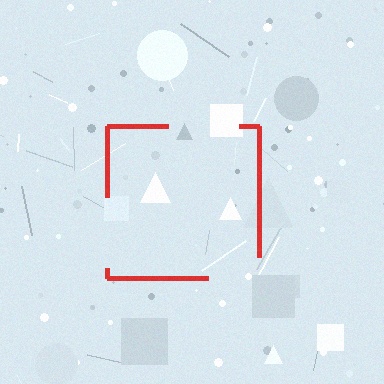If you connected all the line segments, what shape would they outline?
They would outline a square.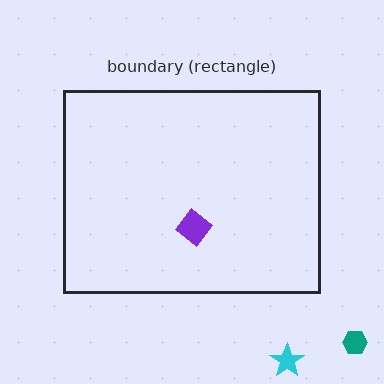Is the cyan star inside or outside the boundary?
Outside.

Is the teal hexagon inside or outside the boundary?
Outside.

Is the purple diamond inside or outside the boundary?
Inside.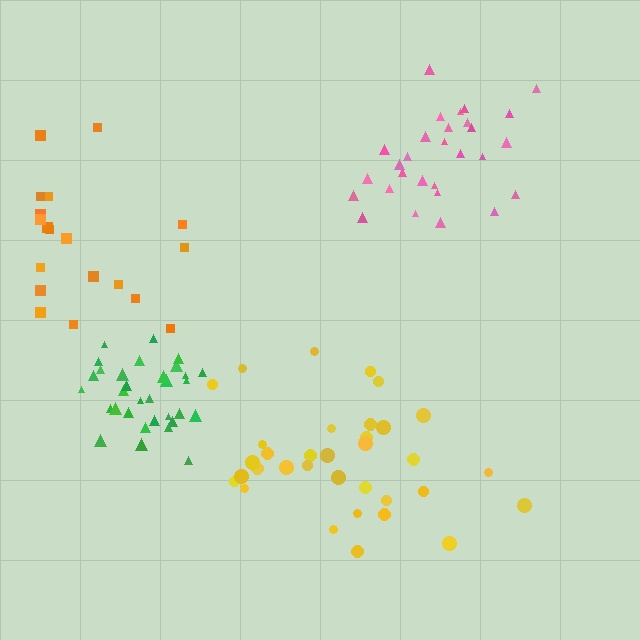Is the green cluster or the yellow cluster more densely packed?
Green.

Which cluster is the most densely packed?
Green.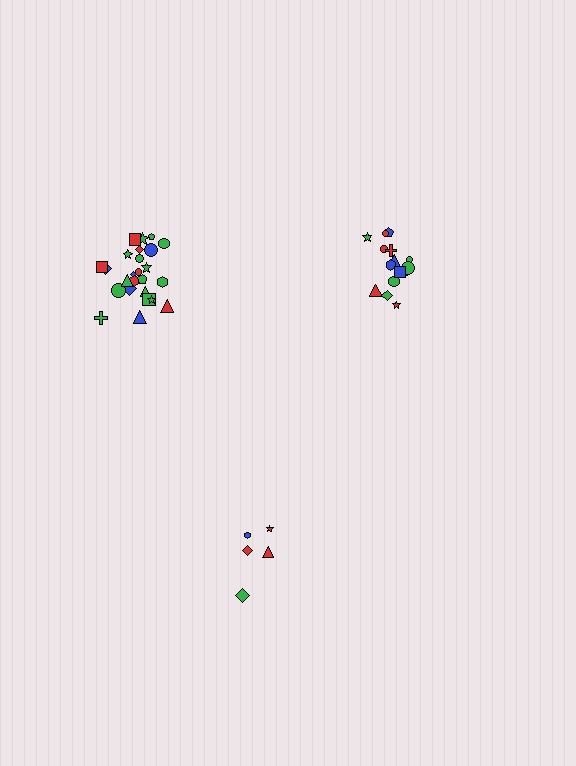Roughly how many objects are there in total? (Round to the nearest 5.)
Roughly 45 objects in total.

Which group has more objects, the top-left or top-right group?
The top-left group.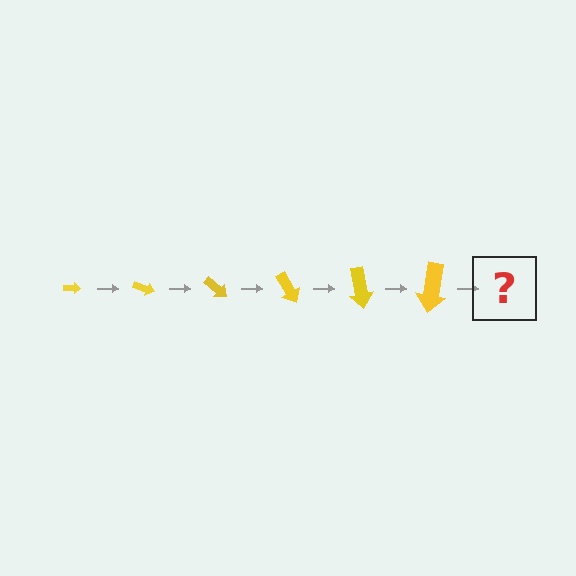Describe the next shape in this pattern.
It should be an arrow, larger than the previous one and rotated 120 degrees from the start.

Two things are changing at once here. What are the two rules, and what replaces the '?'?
The two rules are that the arrow grows larger each step and it rotates 20 degrees each step. The '?' should be an arrow, larger than the previous one and rotated 120 degrees from the start.